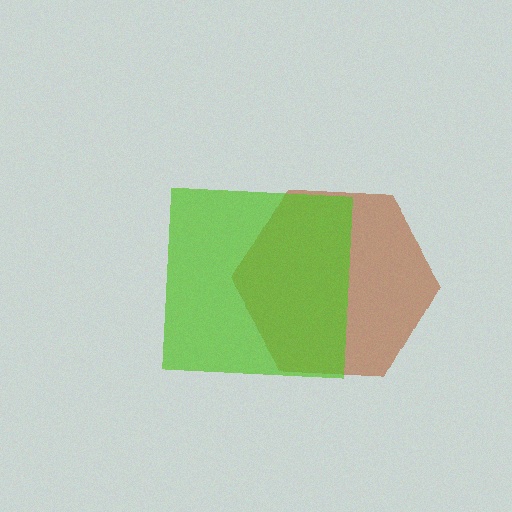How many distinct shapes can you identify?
There are 2 distinct shapes: a brown hexagon, a lime square.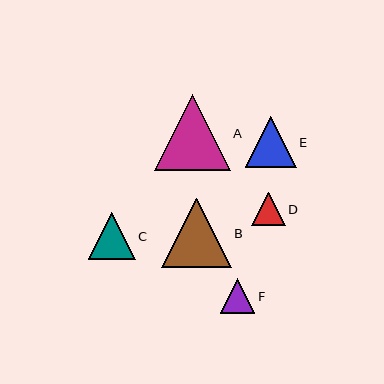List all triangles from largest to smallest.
From largest to smallest: A, B, E, C, F, D.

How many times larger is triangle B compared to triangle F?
Triangle B is approximately 2.0 times the size of triangle F.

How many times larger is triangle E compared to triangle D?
Triangle E is approximately 1.5 times the size of triangle D.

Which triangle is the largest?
Triangle A is the largest with a size of approximately 76 pixels.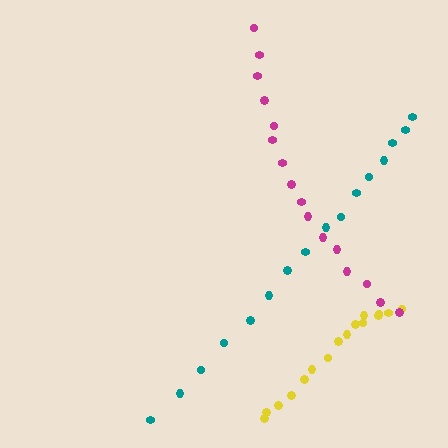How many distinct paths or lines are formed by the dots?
There are 3 distinct paths.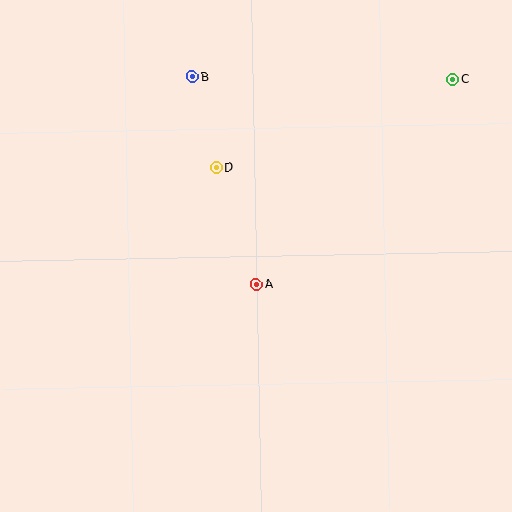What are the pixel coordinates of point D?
Point D is at (217, 167).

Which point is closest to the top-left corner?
Point B is closest to the top-left corner.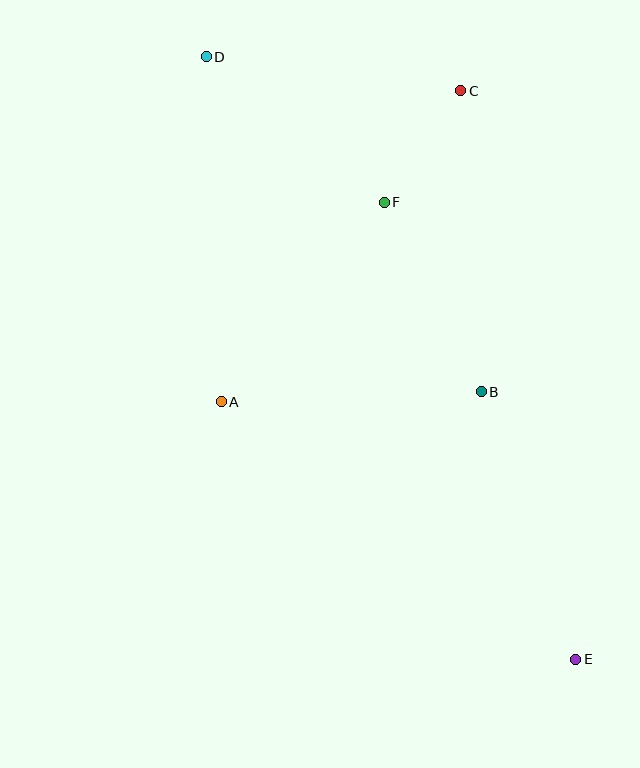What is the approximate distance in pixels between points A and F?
The distance between A and F is approximately 258 pixels.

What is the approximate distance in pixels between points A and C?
The distance between A and C is approximately 392 pixels.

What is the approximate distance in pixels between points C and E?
The distance between C and E is approximately 580 pixels.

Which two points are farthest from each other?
Points D and E are farthest from each other.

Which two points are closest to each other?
Points C and F are closest to each other.